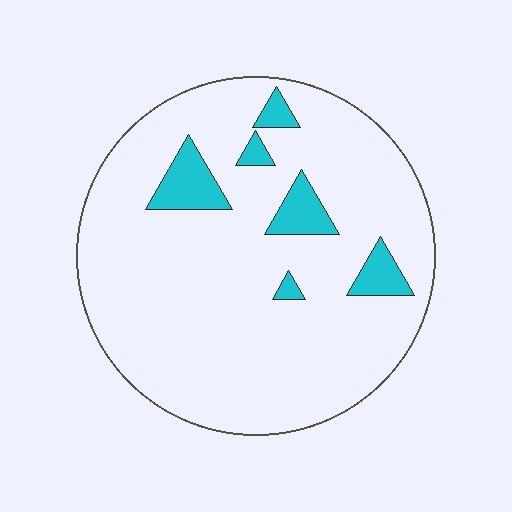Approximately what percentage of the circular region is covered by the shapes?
Approximately 10%.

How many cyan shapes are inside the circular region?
6.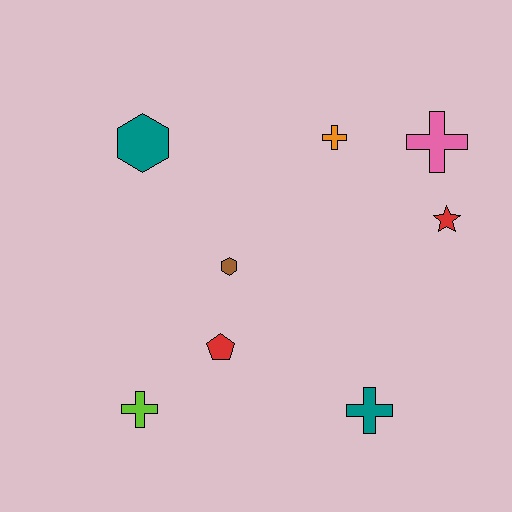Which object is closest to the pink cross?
The red star is closest to the pink cross.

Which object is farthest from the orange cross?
The lime cross is farthest from the orange cross.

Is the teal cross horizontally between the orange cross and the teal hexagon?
No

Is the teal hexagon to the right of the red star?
No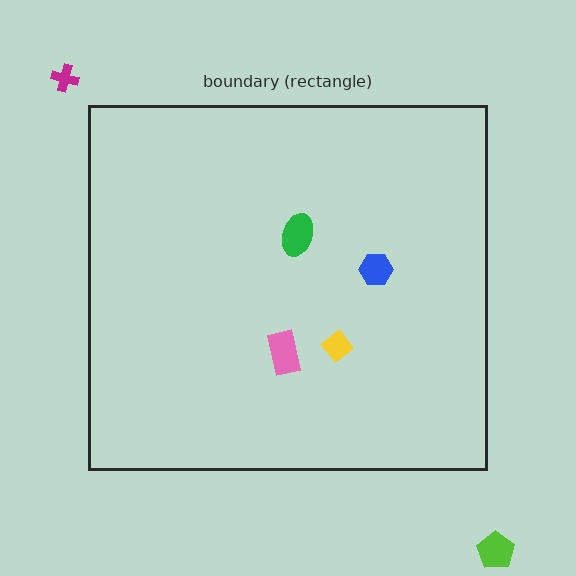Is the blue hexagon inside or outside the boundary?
Inside.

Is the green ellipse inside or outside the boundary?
Inside.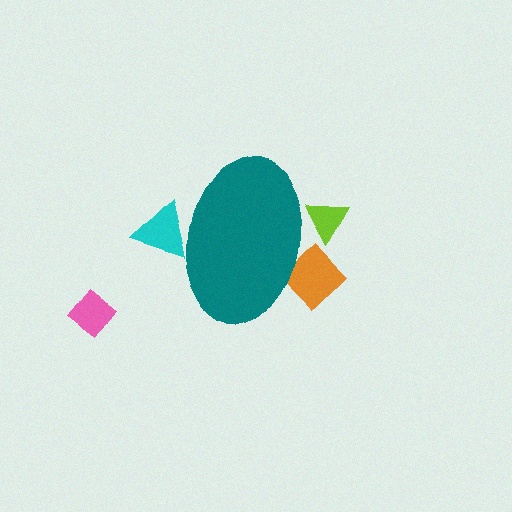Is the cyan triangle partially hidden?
Yes, the cyan triangle is partially hidden behind the teal ellipse.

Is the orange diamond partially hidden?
Yes, the orange diamond is partially hidden behind the teal ellipse.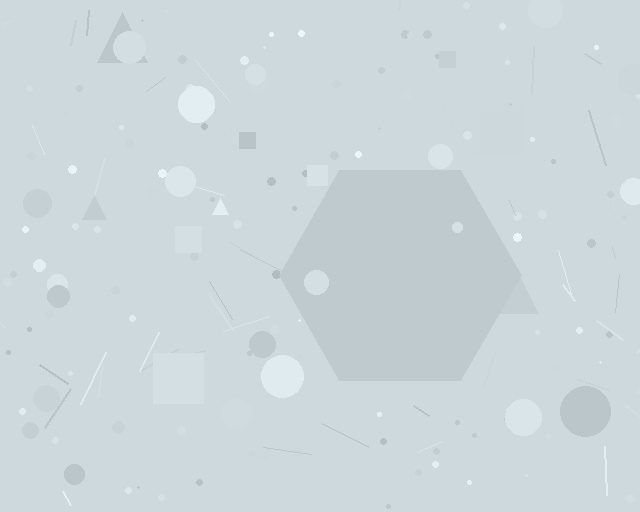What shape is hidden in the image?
A hexagon is hidden in the image.